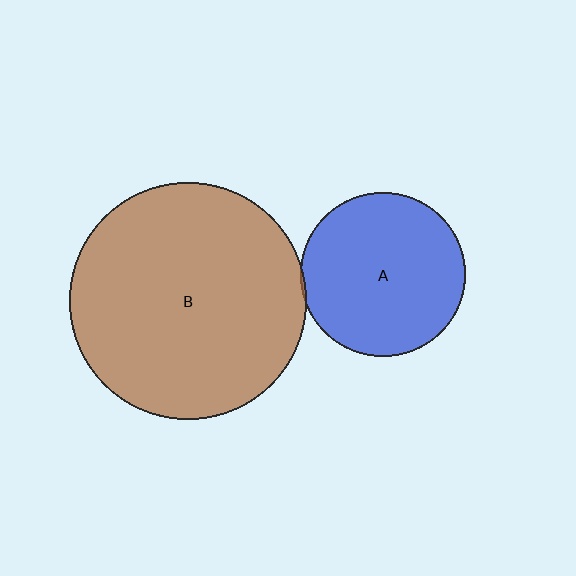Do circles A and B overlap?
Yes.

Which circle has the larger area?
Circle B (brown).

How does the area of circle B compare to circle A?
Approximately 2.1 times.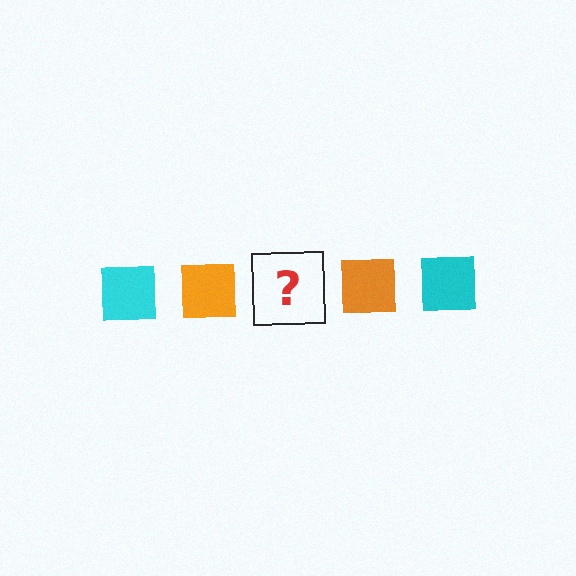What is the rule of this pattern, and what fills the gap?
The rule is that the pattern cycles through cyan, orange squares. The gap should be filled with a cyan square.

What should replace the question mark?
The question mark should be replaced with a cyan square.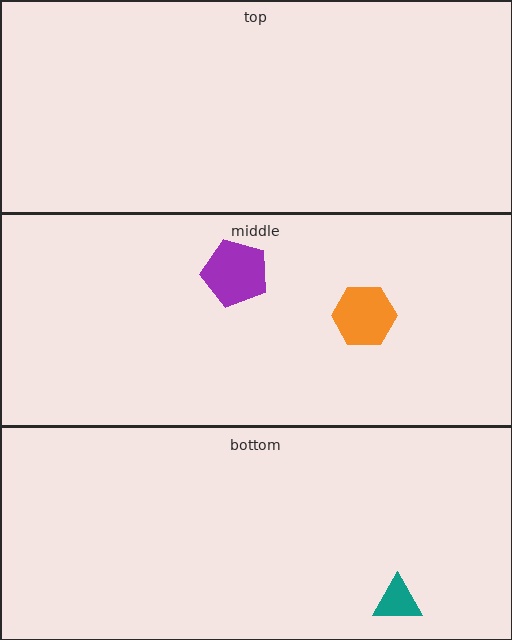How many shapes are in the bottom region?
1.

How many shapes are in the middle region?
2.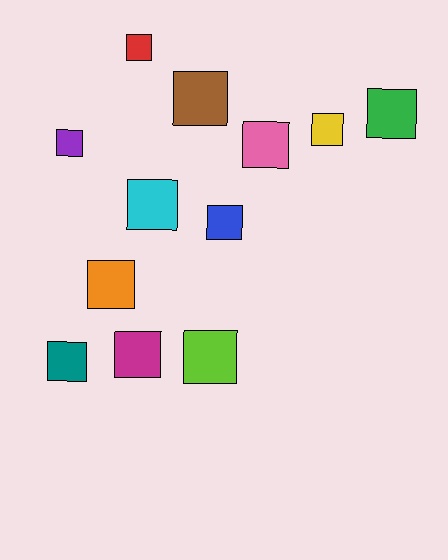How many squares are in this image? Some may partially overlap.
There are 12 squares.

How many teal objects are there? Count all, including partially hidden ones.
There is 1 teal object.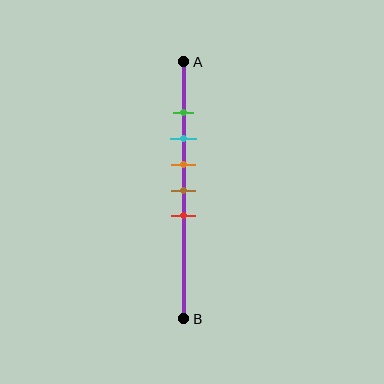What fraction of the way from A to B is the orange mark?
The orange mark is approximately 40% (0.4) of the way from A to B.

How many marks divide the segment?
There are 5 marks dividing the segment.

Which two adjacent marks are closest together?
The green and cyan marks are the closest adjacent pair.